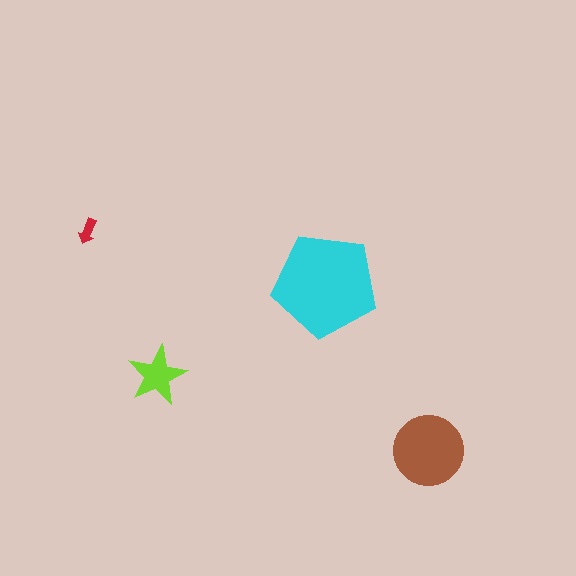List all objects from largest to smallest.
The cyan pentagon, the brown circle, the lime star, the red arrow.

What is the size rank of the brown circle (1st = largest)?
2nd.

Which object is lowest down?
The brown circle is bottommost.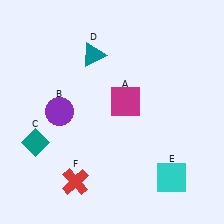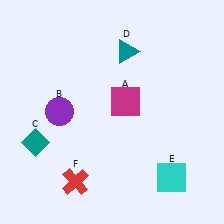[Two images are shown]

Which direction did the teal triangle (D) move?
The teal triangle (D) moved right.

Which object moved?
The teal triangle (D) moved right.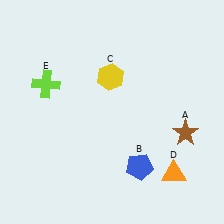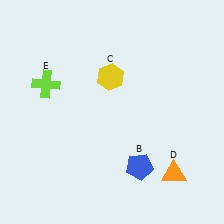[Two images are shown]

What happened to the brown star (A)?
The brown star (A) was removed in Image 2. It was in the bottom-right area of Image 1.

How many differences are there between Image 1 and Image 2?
There is 1 difference between the two images.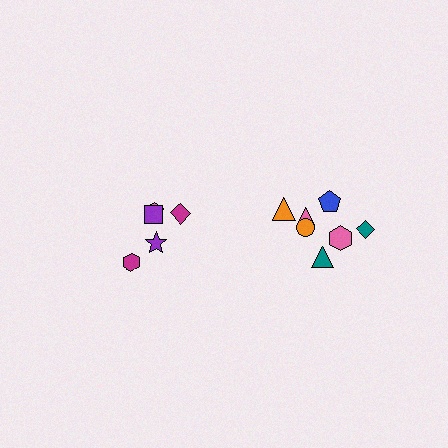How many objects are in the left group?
There are 5 objects.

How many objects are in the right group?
There are 7 objects.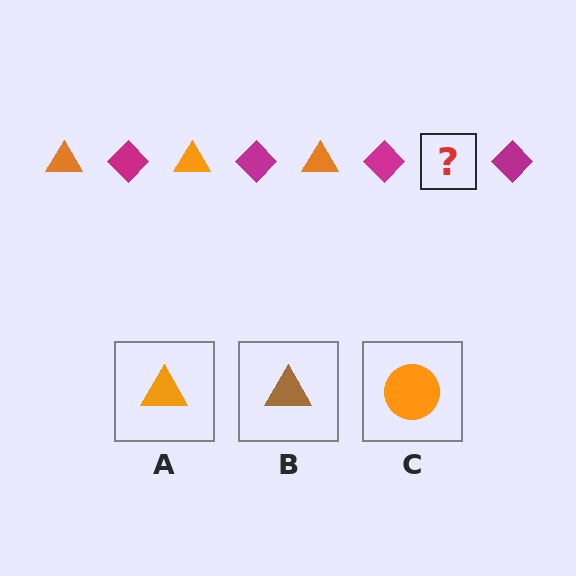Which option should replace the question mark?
Option A.